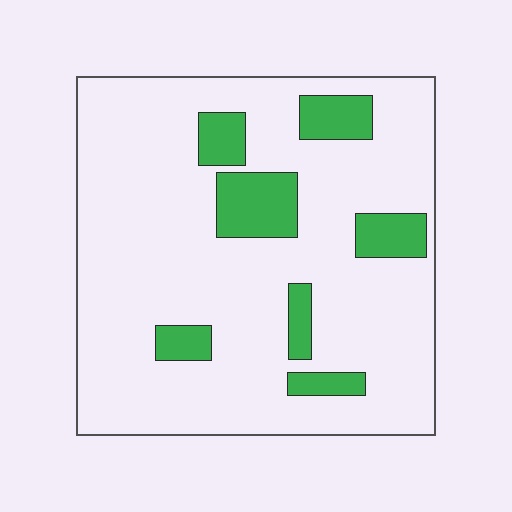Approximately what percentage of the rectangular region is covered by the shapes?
Approximately 15%.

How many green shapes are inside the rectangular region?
7.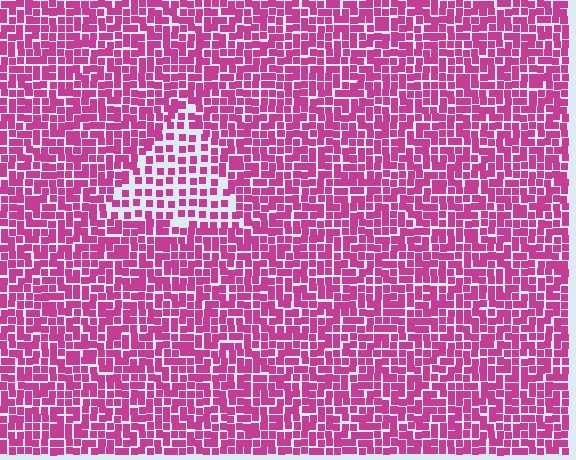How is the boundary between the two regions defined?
The boundary is defined by a change in element density (approximately 1.8x ratio). All elements are the same color, size, and shape.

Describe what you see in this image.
The image contains small magenta elements arranged at two different densities. A triangle-shaped region is visible where the elements are less densely packed than the surrounding area.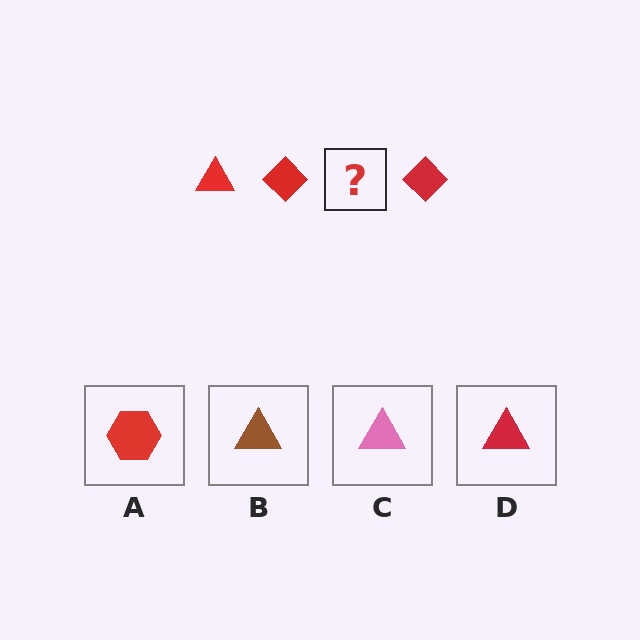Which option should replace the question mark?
Option D.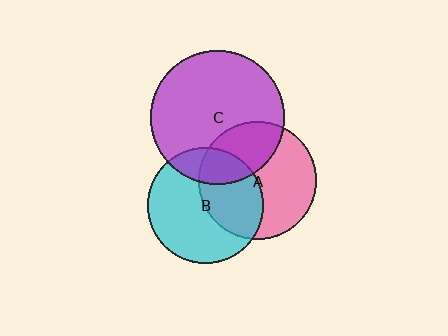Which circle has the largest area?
Circle C (purple).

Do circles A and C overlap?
Yes.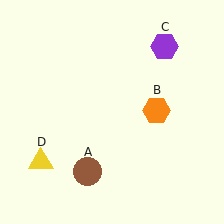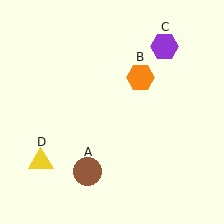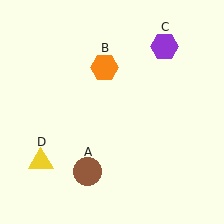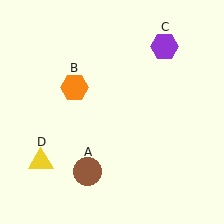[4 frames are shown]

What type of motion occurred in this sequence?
The orange hexagon (object B) rotated counterclockwise around the center of the scene.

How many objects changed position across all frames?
1 object changed position: orange hexagon (object B).